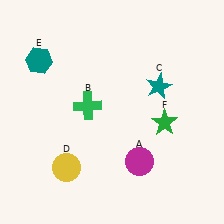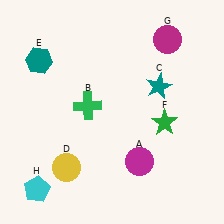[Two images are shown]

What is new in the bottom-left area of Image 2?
A cyan pentagon (H) was added in the bottom-left area of Image 2.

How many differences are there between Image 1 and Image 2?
There are 2 differences between the two images.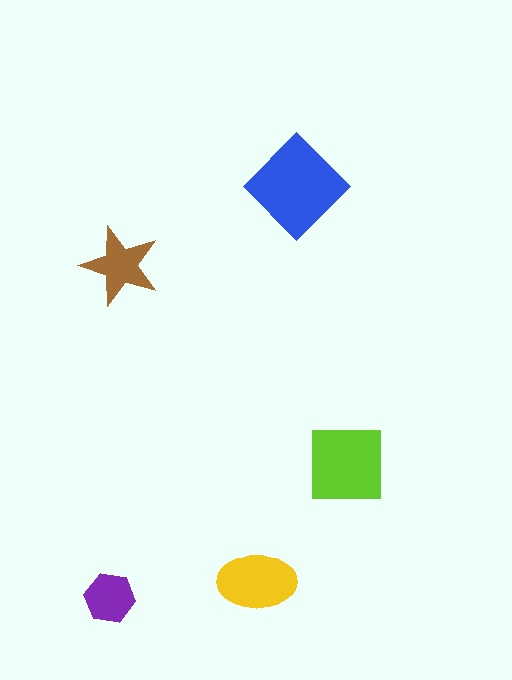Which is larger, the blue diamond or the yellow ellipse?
The blue diamond.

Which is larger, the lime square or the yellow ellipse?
The lime square.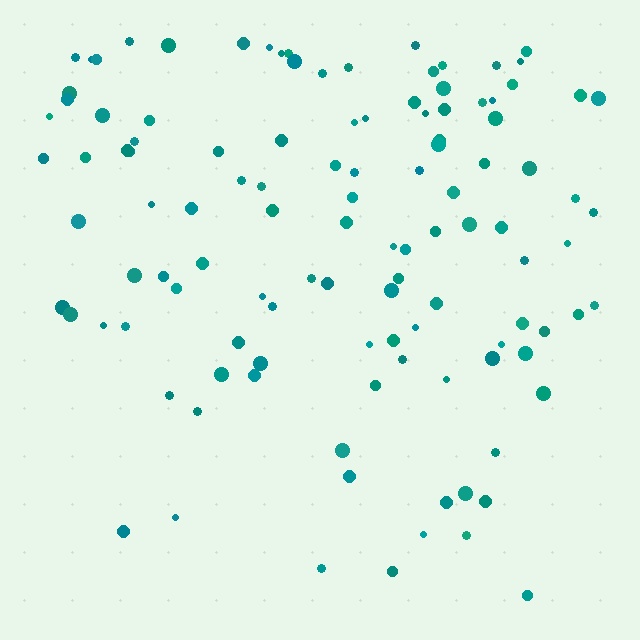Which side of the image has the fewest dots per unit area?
The bottom.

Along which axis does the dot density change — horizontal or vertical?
Vertical.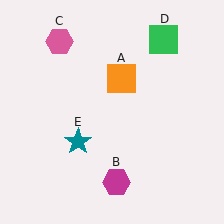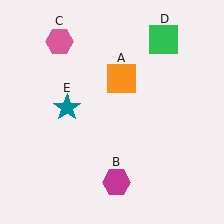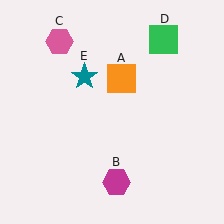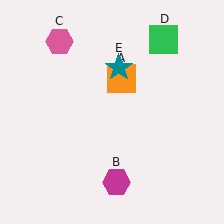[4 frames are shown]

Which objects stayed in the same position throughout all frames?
Orange square (object A) and magenta hexagon (object B) and pink hexagon (object C) and green square (object D) remained stationary.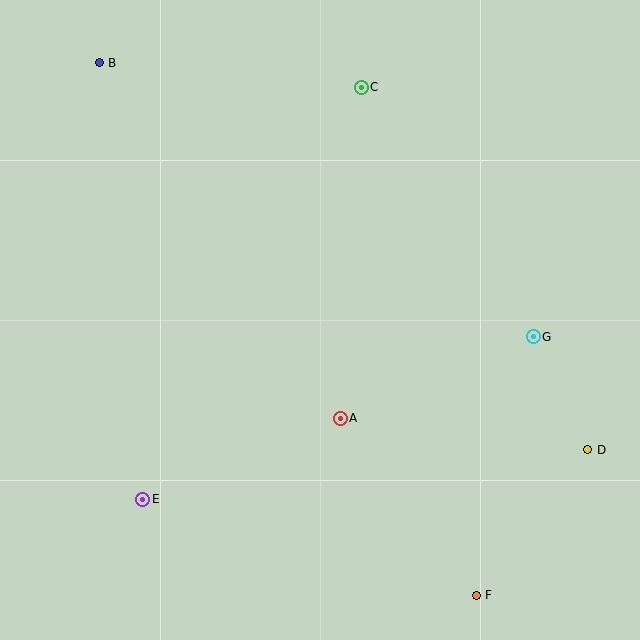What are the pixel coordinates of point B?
Point B is at (99, 63).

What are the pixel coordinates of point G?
Point G is at (533, 337).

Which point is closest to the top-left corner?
Point B is closest to the top-left corner.